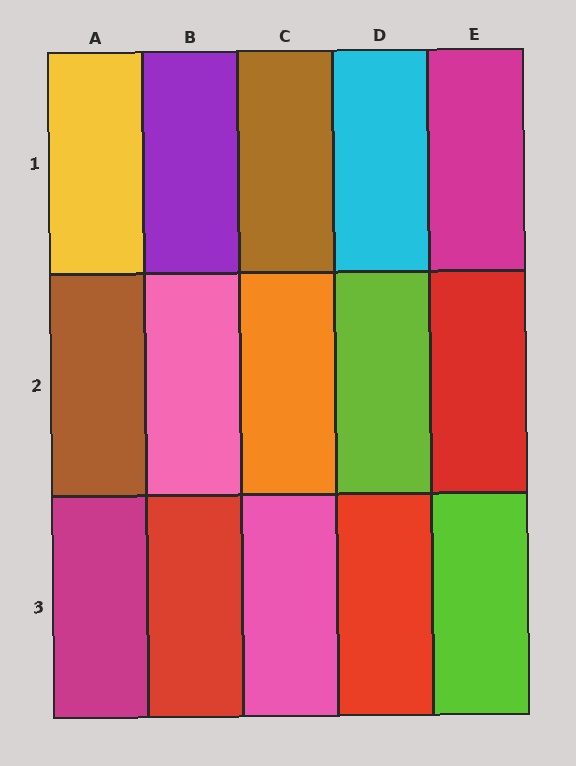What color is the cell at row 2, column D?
Lime.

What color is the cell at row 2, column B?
Pink.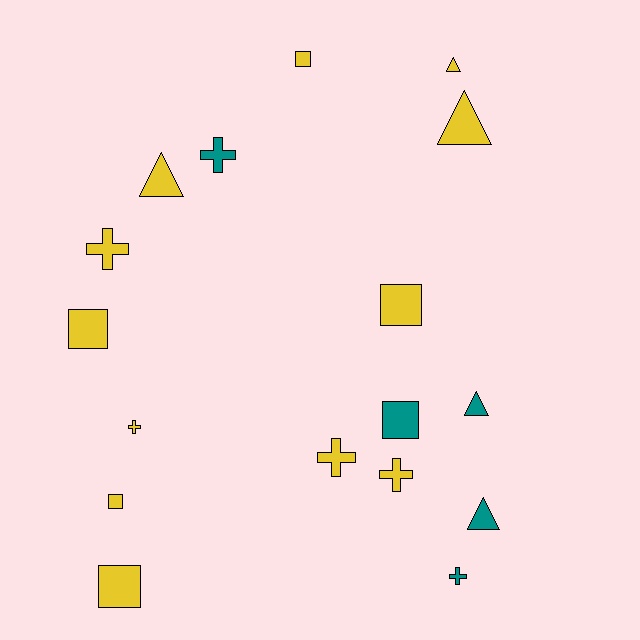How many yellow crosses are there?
There are 4 yellow crosses.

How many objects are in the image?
There are 17 objects.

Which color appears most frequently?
Yellow, with 12 objects.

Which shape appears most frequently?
Square, with 6 objects.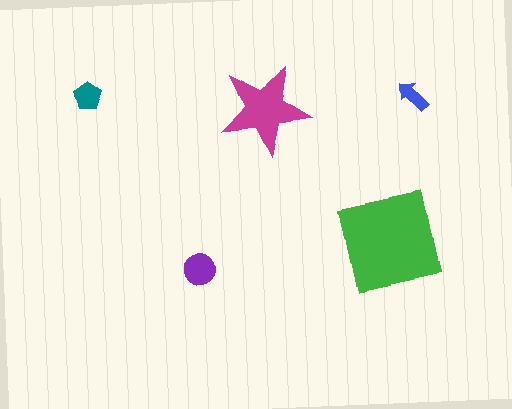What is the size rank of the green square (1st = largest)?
1st.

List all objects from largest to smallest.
The green square, the magenta star, the purple circle, the teal pentagon, the blue arrow.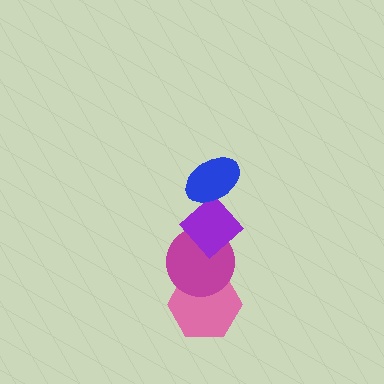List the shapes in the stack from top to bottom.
From top to bottom: the blue ellipse, the purple diamond, the magenta circle, the pink hexagon.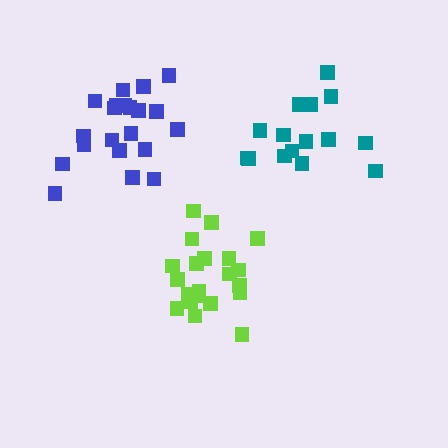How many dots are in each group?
Group 1: 21 dots, Group 2: 15 dots, Group 3: 21 dots (57 total).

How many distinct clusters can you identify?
There are 3 distinct clusters.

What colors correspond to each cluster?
The clusters are colored: lime, teal, blue.